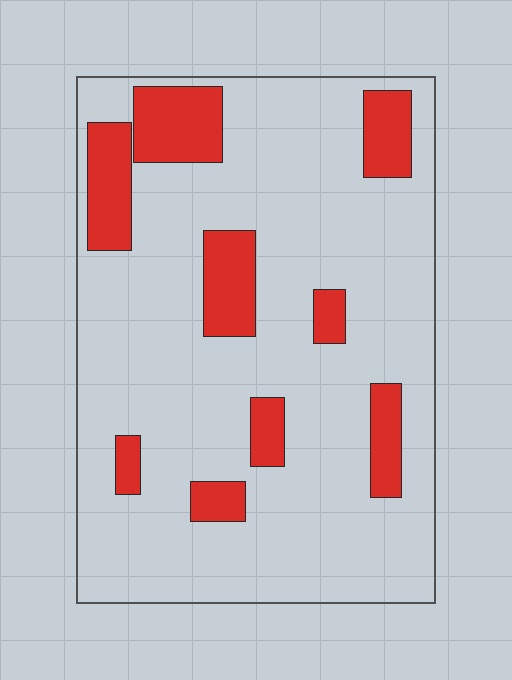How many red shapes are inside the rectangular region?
9.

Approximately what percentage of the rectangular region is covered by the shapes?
Approximately 20%.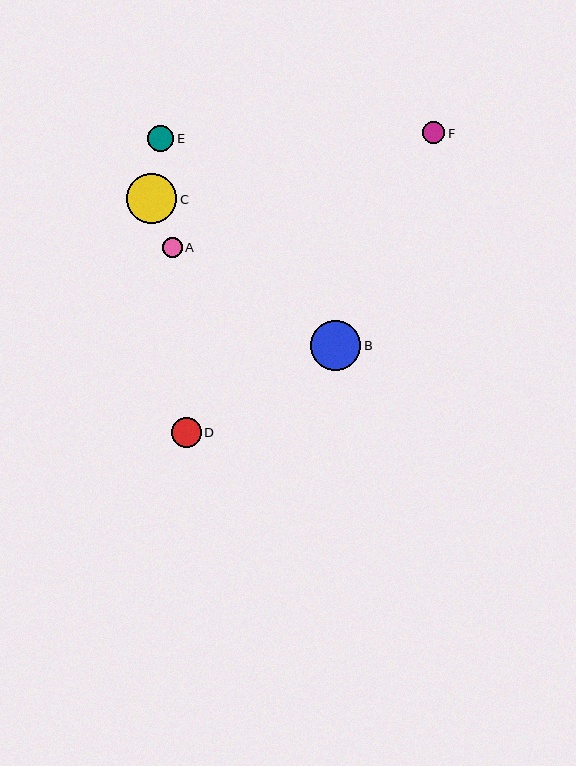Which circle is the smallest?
Circle A is the smallest with a size of approximately 20 pixels.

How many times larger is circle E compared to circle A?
Circle E is approximately 1.3 times the size of circle A.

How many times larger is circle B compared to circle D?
Circle B is approximately 1.7 times the size of circle D.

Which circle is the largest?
Circle B is the largest with a size of approximately 51 pixels.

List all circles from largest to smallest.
From largest to smallest: B, C, D, E, F, A.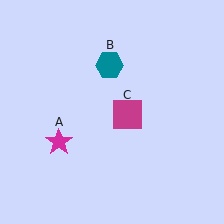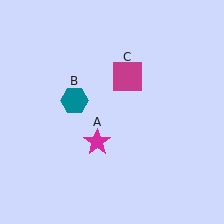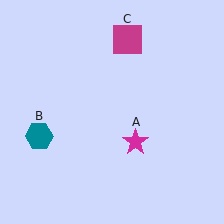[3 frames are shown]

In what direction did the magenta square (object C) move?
The magenta square (object C) moved up.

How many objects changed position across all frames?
3 objects changed position: magenta star (object A), teal hexagon (object B), magenta square (object C).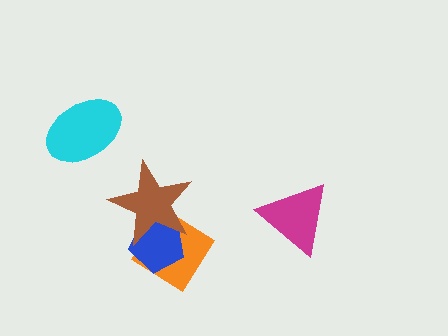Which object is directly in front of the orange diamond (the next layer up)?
The blue pentagon is directly in front of the orange diamond.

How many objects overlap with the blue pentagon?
2 objects overlap with the blue pentagon.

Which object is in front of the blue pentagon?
The brown star is in front of the blue pentagon.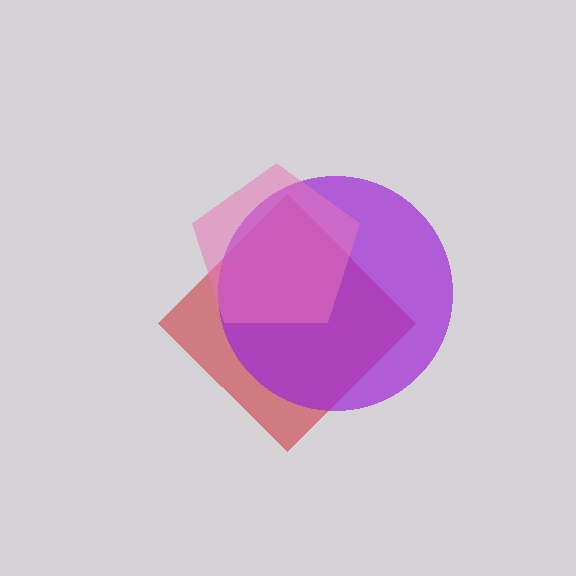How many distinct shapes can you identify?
There are 3 distinct shapes: a red diamond, a purple circle, a pink pentagon.